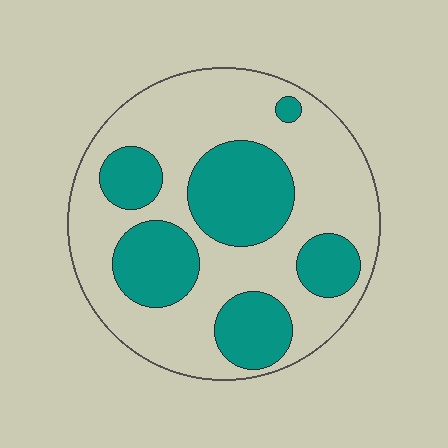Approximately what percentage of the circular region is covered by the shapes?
Approximately 35%.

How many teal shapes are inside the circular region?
6.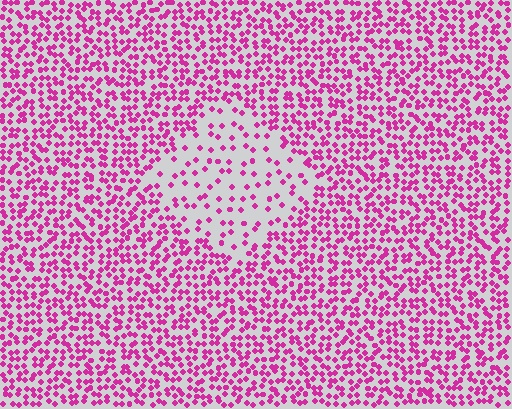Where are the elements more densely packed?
The elements are more densely packed outside the diamond boundary.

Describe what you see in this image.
The image contains small magenta elements arranged at two different densities. A diamond-shaped region is visible where the elements are less densely packed than the surrounding area.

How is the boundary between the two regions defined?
The boundary is defined by a change in element density (approximately 2.6x ratio). All elements are the same color, size, and shape.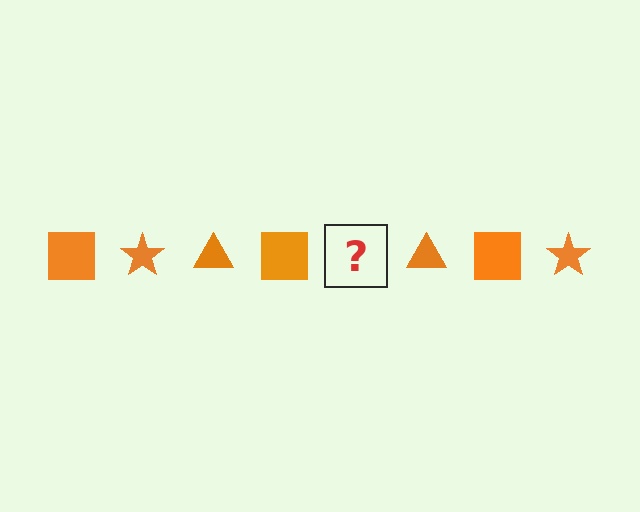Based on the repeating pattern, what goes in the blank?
The blank should be an orange star.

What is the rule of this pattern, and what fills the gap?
The rule is that the pattern cycles through square, star, triangle shapes in orange. The gap should be filled with an orange star.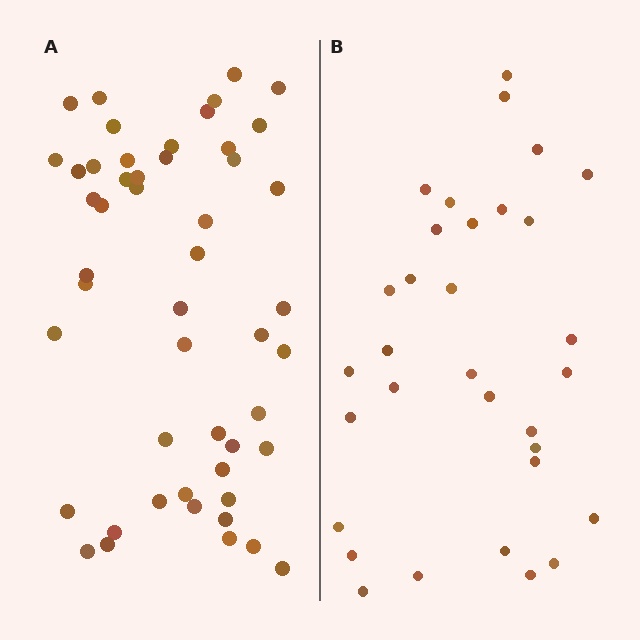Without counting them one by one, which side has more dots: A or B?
Region A (the left region) has more dots.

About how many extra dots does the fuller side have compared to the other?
Region A has approximately 20 more dots than region B.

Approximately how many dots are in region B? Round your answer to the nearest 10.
About 30 dots. (The exact count is 32, which rounds to 30.)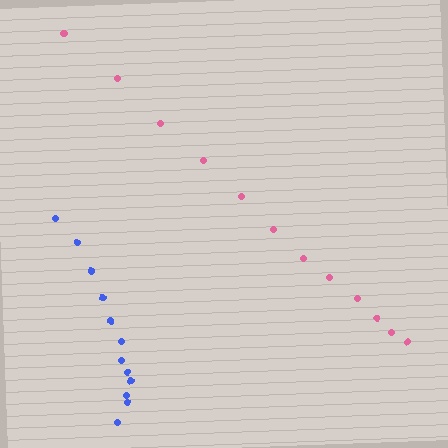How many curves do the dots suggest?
There are 2 distinct paths.